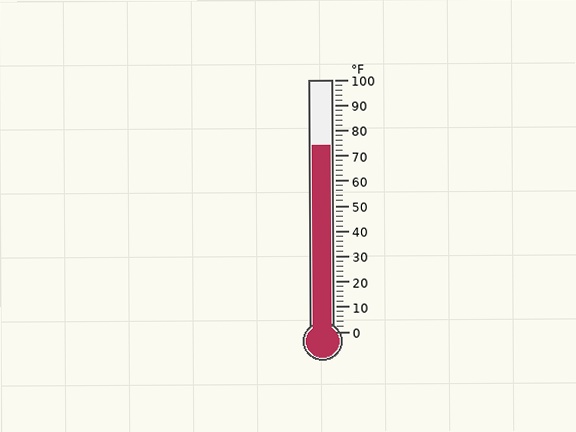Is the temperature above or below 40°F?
The temperature is above 40°F.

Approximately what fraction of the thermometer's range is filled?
The thermometer is filled to approximately 75% of its range.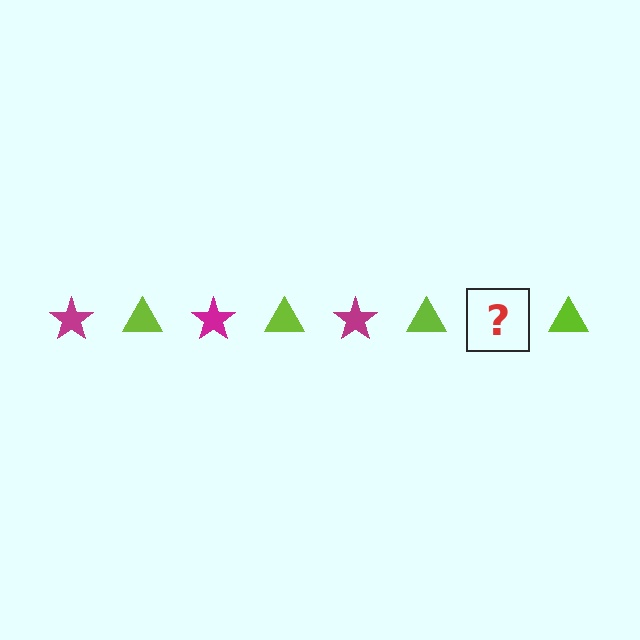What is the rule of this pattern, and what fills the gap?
The rule is that the pattern alternates between magenta star and lime triangle. The gap should be filled with a magenta star.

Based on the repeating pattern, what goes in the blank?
The blank should be a magenta star.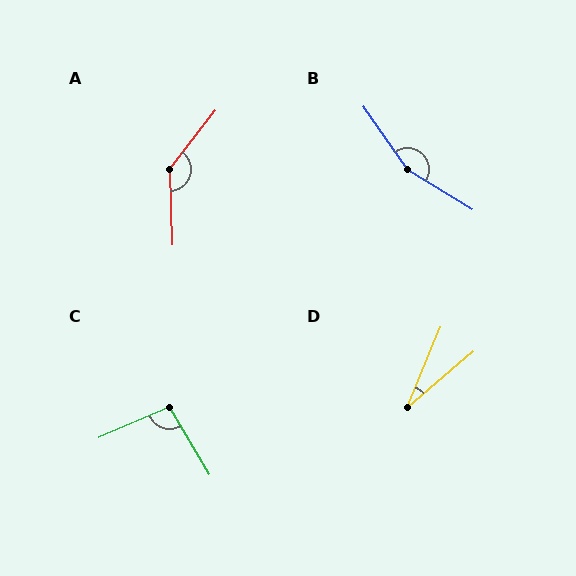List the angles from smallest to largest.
D (27°), C (97°), A (140°), B (156°).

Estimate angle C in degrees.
Approximately 97 degrees.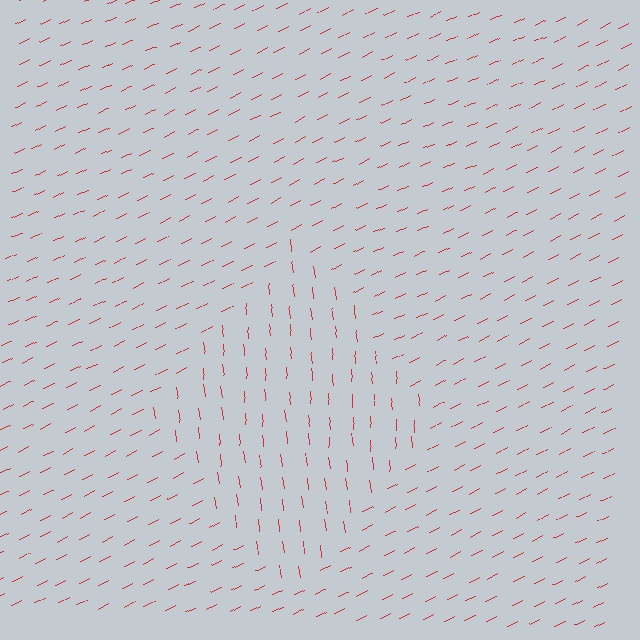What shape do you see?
I see a diamond.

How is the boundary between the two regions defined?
The boundary is defined purely by a change in line orientation (approximately 70 degrees difference). All lines are the same color and thickness.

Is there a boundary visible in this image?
Yes, there is a texture boundary formed by a change in line orientation.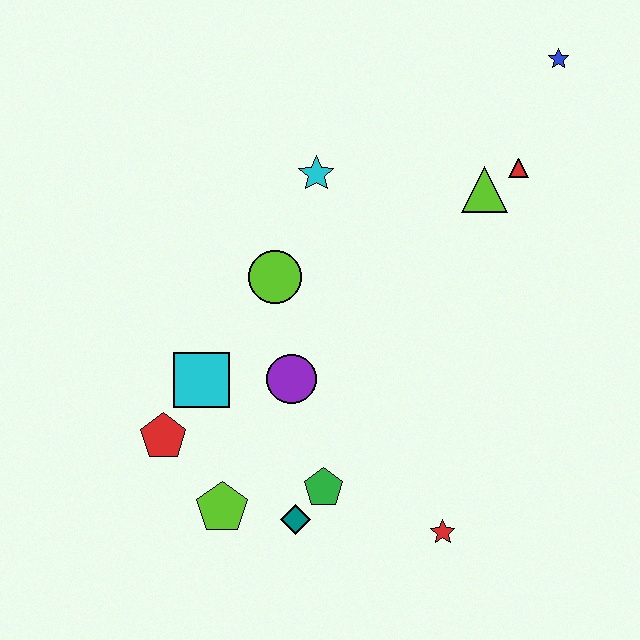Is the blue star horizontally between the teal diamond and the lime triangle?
No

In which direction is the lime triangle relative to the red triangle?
The lime triangle is to the left of the red triangle.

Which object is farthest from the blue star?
The lime pentagon is farthest from the blue star.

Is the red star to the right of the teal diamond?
Yes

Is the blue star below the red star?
No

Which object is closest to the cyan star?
The lime circle is closest to the cyan star.